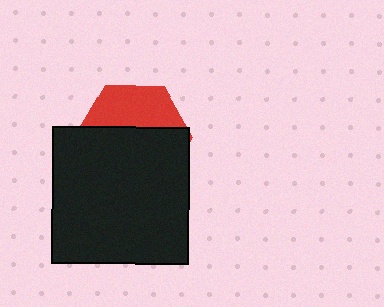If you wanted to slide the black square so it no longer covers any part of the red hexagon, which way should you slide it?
Slide it down — that is the most direct way to separate the two shapes.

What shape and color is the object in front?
The object in front is a black square.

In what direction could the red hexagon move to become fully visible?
The red hexagon could move up. That would shift it out from behind the black square entirely.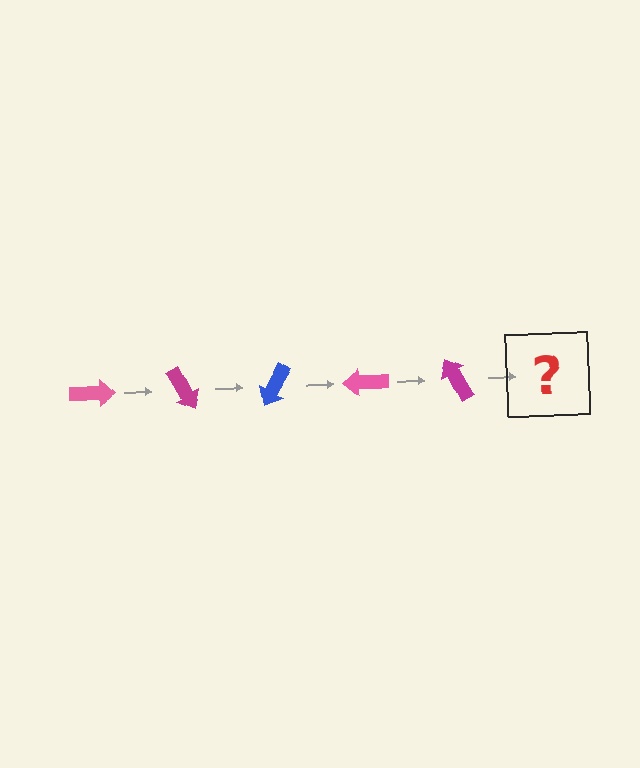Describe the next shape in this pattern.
It should be a blue arrow, rotated 300 degrees from the start.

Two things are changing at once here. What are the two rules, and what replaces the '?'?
The two rules are that it rotates 60 degrees each step and the color cycles through pink, magenta, and blue. The '?' should be a blue arrow, rotated 300 degrees from the start.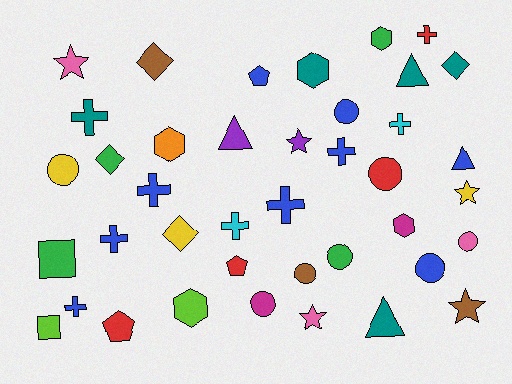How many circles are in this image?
There are 8 circles.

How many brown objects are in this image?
There are 3 brown objects.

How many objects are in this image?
There are 40 objects.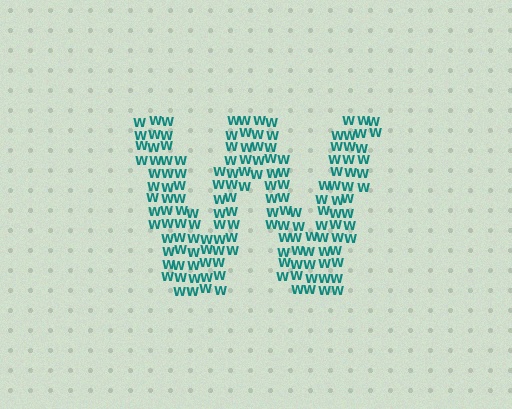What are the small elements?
The small elements are letter W's.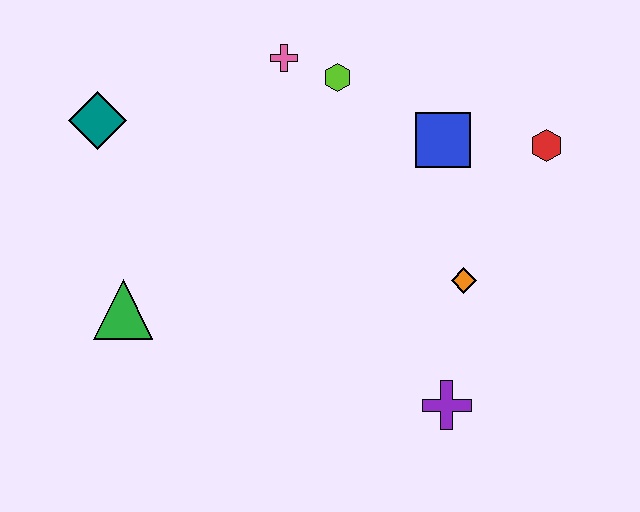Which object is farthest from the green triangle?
The red hexagon is farthest from the green triangle.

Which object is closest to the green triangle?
The teal diamond is closest to the green triangle.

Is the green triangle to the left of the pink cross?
Yes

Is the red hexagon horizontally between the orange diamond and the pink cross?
No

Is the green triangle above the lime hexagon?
No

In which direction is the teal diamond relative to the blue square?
The teal diamond is to the left of the blue square.